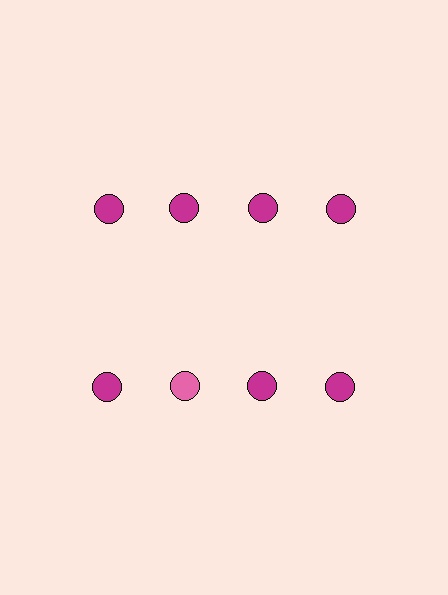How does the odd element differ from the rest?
It has a different color: pink instead of magenta.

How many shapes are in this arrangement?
There are 8 shapes arranged in a grid pattern.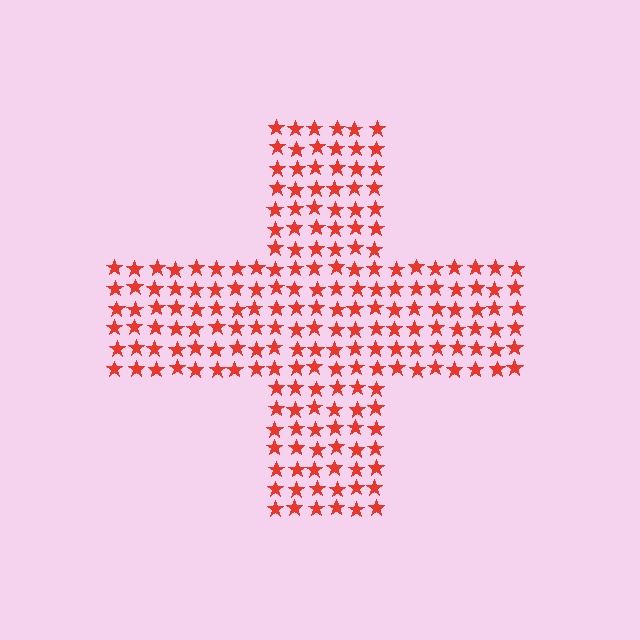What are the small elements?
The small elements are stars.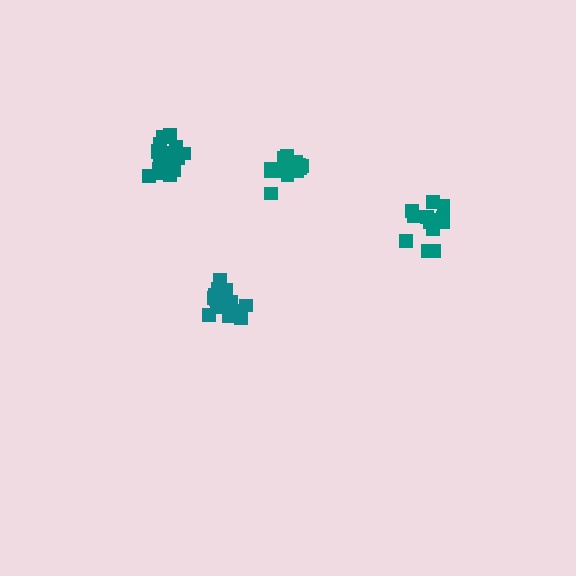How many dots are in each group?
Group 1: 15 dots, Group 2: 17 dots, Group 3: 16 dots, Group 4: 19 dots (67 total).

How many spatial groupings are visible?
There are 4 spatial groupings.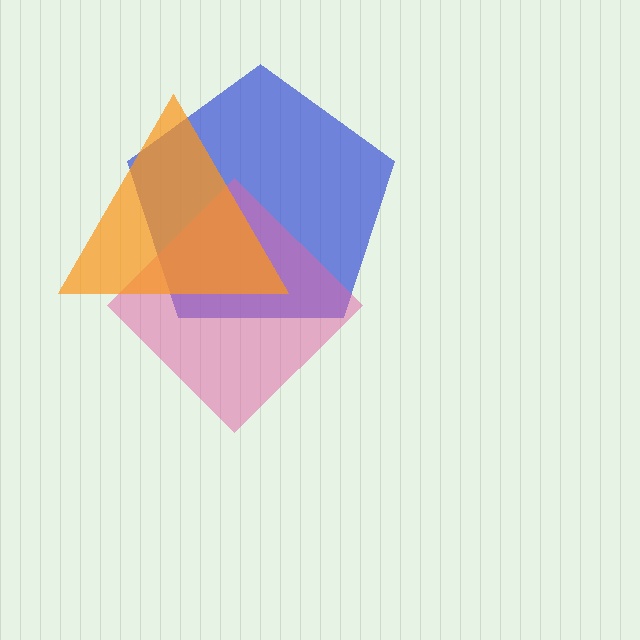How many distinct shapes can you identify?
There are 3 distinct shapes: a blue pentagon, a pink diamond, an orange triangle.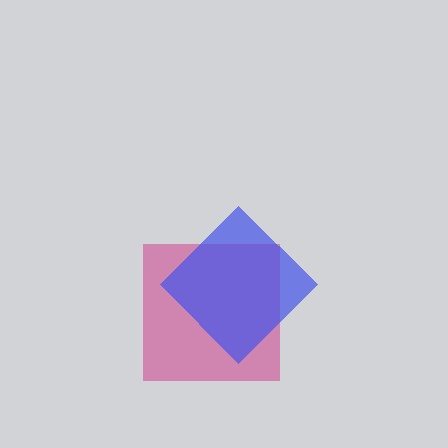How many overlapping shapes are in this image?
There are 2 overlapping shapes in the image.